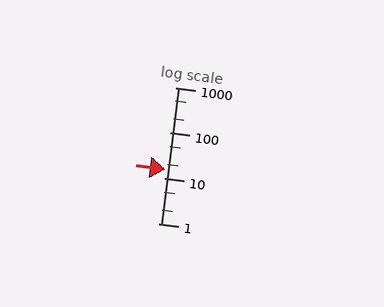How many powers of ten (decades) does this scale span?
The scale spans 3 decades, from 1 to 1000.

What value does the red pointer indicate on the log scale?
The pointer indicates approximately 16.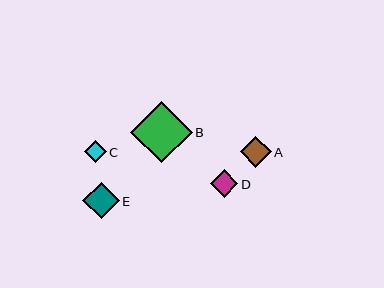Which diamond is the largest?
Diamond B is the largest with a size of approximately 61 pixels.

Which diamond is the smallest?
Diamond C is the smallest with a size of approximately 22 pixels.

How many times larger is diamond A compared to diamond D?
Diamond A is approximately 1.1 times the size of diamond D.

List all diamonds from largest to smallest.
From largest to smallest: B, E, A, D, C.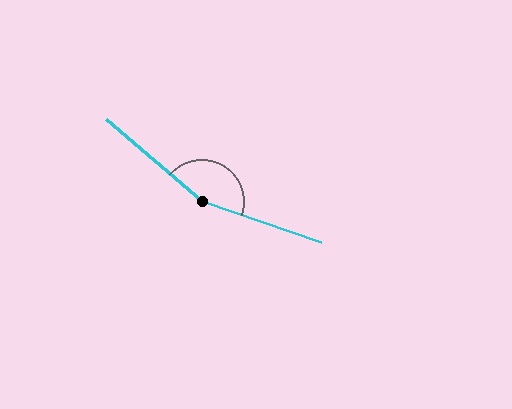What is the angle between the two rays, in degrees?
Approximately 158 degrees.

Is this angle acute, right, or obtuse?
It is obtuse.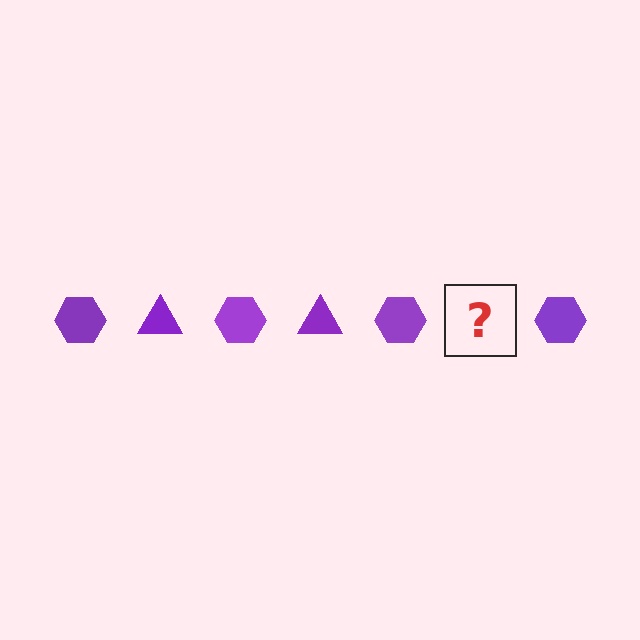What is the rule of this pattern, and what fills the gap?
The rule is that the pattern cycles through hexagon, triangle shapes in purple. The gap should be filled with a purple triangle.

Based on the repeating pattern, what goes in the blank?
The blank should be a purple triangle.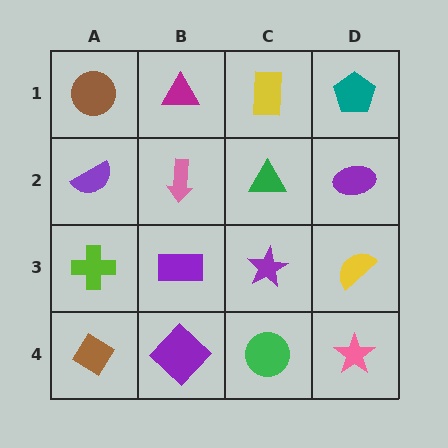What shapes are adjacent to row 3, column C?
A green triangle (row 2, column C), a green circle (row 4, column C), a purple rectangle (row 3, column B), a yellow semicircle (row 3, column D).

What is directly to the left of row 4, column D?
A green circle.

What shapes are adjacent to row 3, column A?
A purple semicircle (row 2, column A), a brown diamond (row 4, column A), a purple rectangle (row 3, column B).